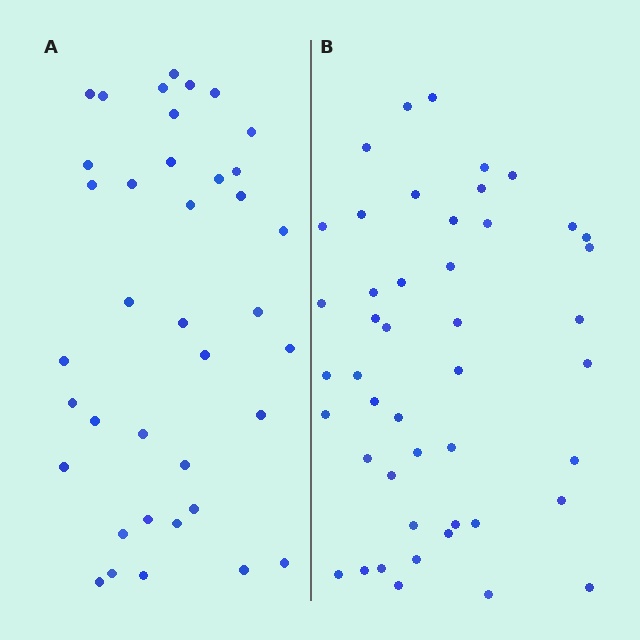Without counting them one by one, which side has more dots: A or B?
Region B (the right region) has more dots.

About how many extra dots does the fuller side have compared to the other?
Region B has roughly 8 or so more dots than region A.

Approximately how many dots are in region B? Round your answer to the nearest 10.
About 50 dots. (The exact count is 46, which rounds to 50.)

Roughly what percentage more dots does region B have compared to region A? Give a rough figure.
About 20% more.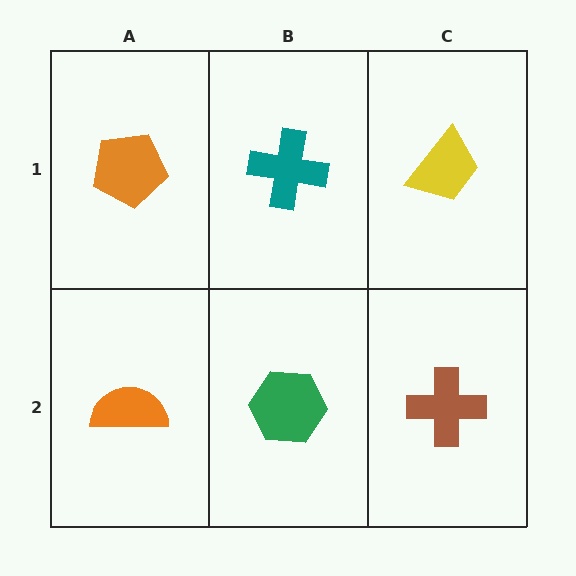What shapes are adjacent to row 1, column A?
An orange semicircle (row 2, column A), a teal cross (row 1, column B).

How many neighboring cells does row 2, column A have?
2.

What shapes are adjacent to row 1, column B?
A green hexagon (row 2, column B), an orange pentagon (row 1, column A), a yellow trapezoid (row 1, column C).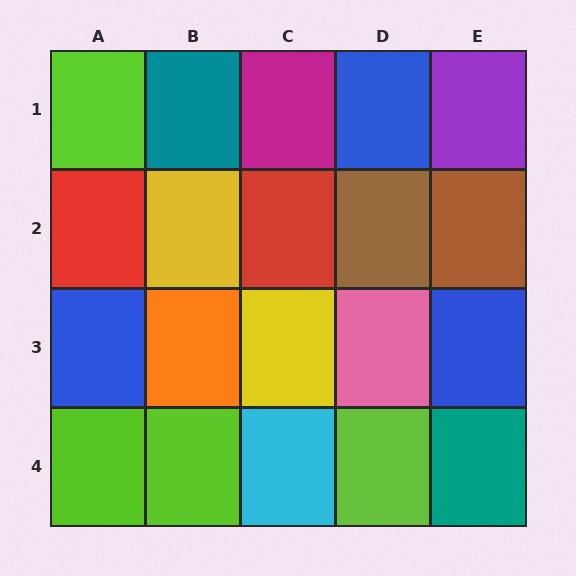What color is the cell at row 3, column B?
Orange.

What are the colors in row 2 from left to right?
Red, yellow, red, brown, brown.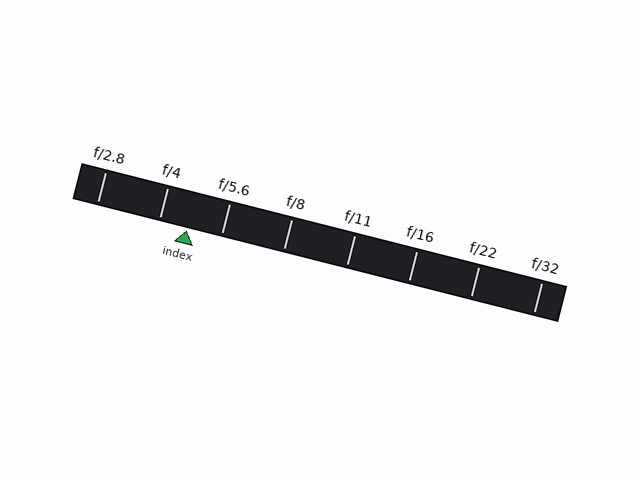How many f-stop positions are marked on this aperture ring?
There are 8 f-stop positions marked.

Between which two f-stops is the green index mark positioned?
The index mark is between f/4 and f/5.6.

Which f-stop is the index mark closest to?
The index mark is closest to f/4.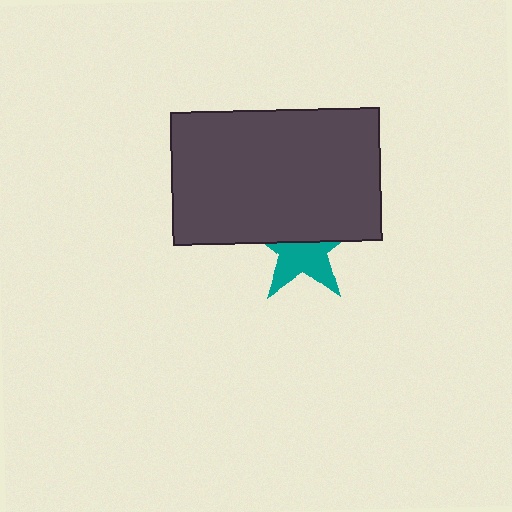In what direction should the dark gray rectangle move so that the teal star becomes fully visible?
The dark gray rectangle should move up. That is the shortest direction to clear the overlap and leave the teal star fully visible.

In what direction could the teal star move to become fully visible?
The teal star could move down. That would shift it out from behind the dark gray rectangle entirely.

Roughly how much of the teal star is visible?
About half of it is visible (roughly 52%).